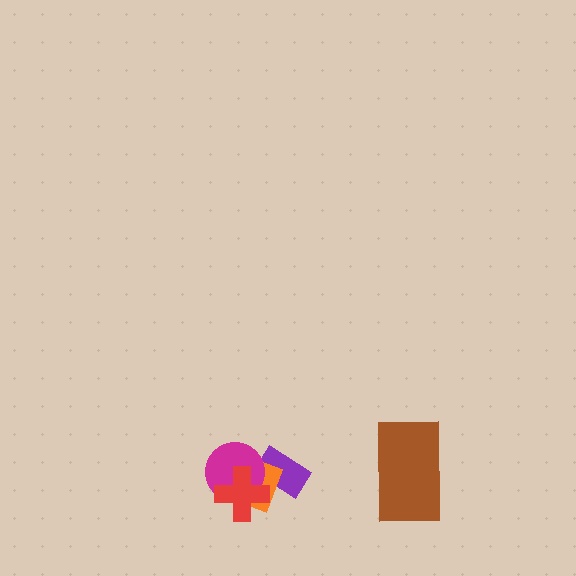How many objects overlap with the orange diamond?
3 objects overlap with the orange diamond.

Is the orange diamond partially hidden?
Yes, it is partially covered by another shape.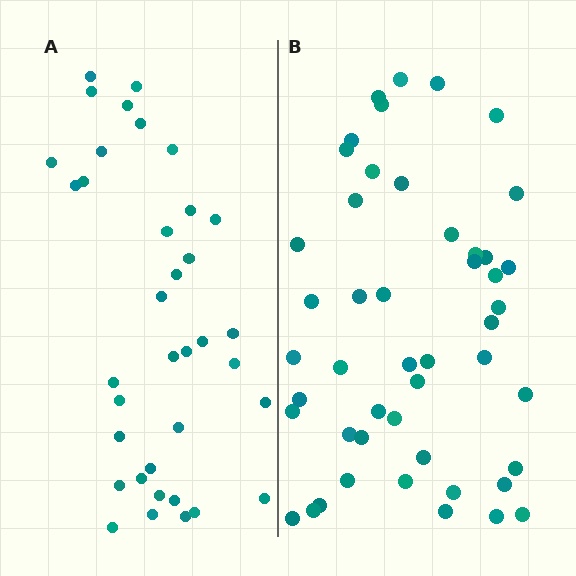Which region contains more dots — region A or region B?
Region B (the right region) has more dots.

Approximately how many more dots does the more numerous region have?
Region B has roughly 12 or so more dots than region A.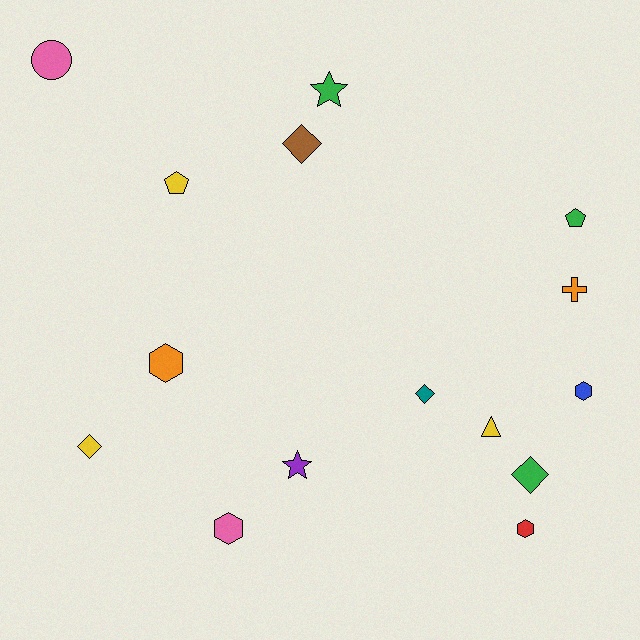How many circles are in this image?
There is 1 circle.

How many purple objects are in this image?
There is 1 purple object.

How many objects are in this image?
There are 15 objects.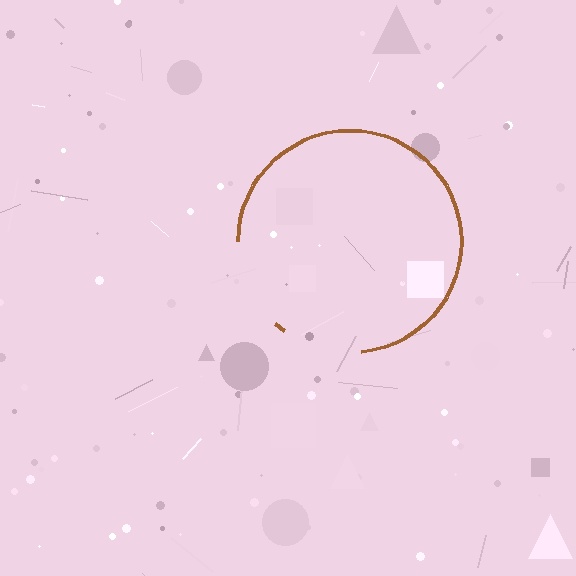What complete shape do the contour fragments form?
The contour fragments form a circle.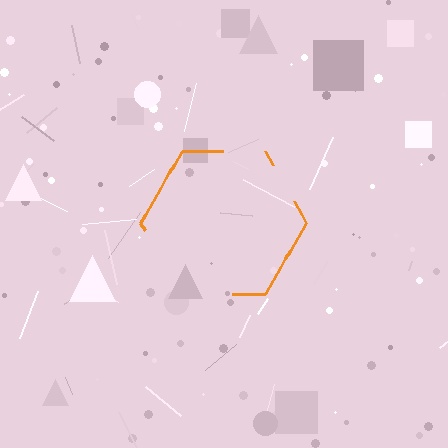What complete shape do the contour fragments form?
The contour fragments form a hexagon.